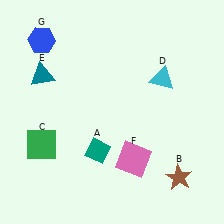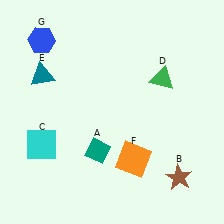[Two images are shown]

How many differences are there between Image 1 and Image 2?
There are 3 differences between the two images.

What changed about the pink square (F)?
In Image 1, F is pink. In Image 2, it changed to orange.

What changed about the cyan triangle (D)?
In Image 1, D is cyan. In Image 2, it changed to green.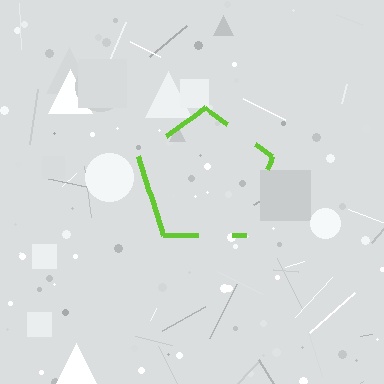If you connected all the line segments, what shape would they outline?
They would outline a pentagon.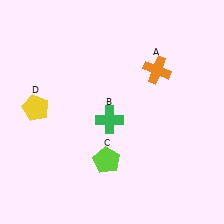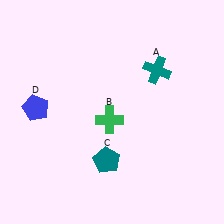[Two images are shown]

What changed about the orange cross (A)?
In Image 1, A is orange. In Image 2, it changed to teal.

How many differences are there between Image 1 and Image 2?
There are 3 differences between the two images.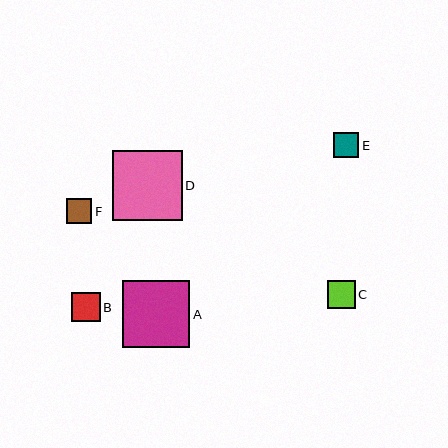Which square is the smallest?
Square E is the smallest with a size of approximately 25 pixels.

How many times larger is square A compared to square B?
Square A is approximately 2.3 times the size of square B.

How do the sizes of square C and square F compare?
Square C and square F are approximately the same size.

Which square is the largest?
Square D is the largest with a size of approximately 69 pixels.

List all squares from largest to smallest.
From largest to smallest: D, A, B, C, F, E.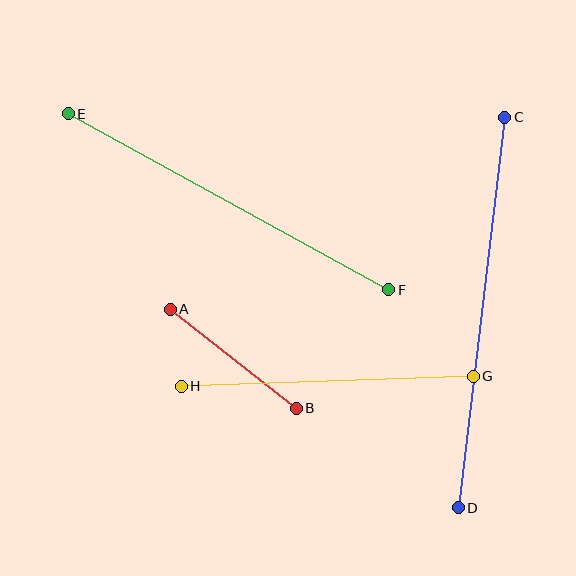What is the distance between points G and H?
The distance is approximately 292 pixels.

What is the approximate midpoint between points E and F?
The midpoint is at approximately (228, 202) pixels.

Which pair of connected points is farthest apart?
Points C and D are farthest apart.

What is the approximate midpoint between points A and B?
The midpoint is at approximately (233, 359) pixels.